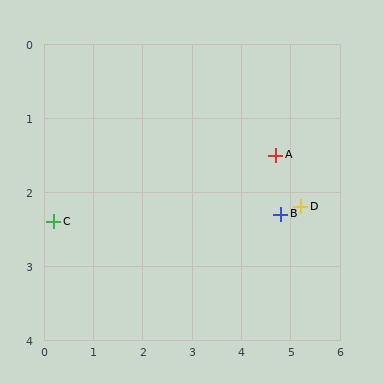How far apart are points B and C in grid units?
Points B and C are about 4.6 grid units apart.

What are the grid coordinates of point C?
Point C is at approximately (0.2, 2.4).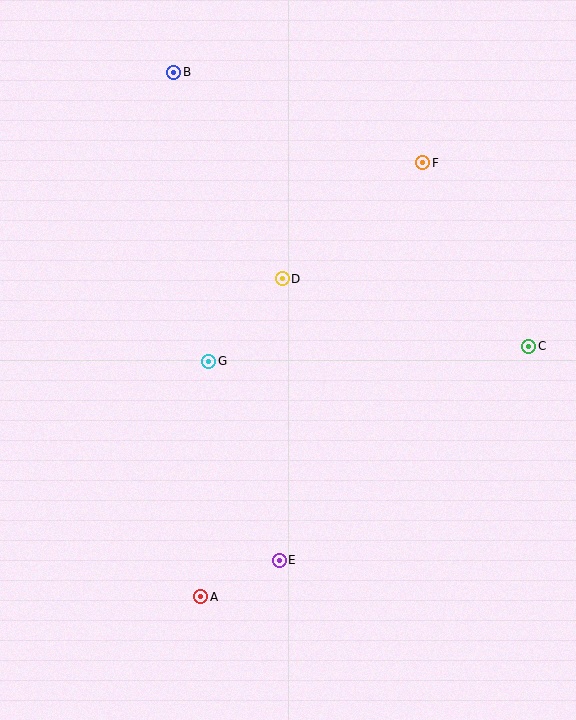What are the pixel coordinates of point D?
Point D is at (282, 279).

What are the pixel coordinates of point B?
Point B is at (174, 72).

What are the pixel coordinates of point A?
Point A is at (201, 597).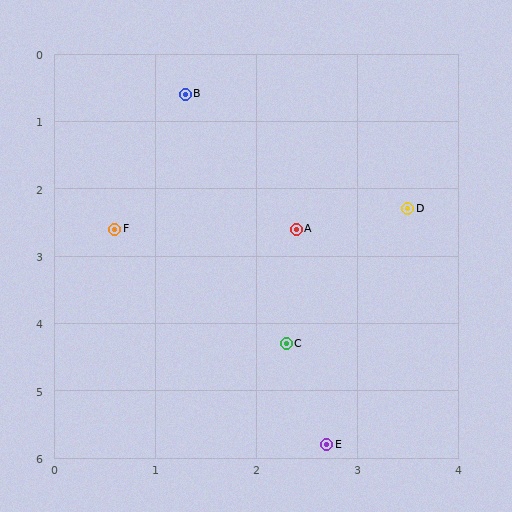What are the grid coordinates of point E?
Point E is at approximately (2.7, 5.8).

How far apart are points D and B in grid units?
Points D and B are about 2.8 grid units apart.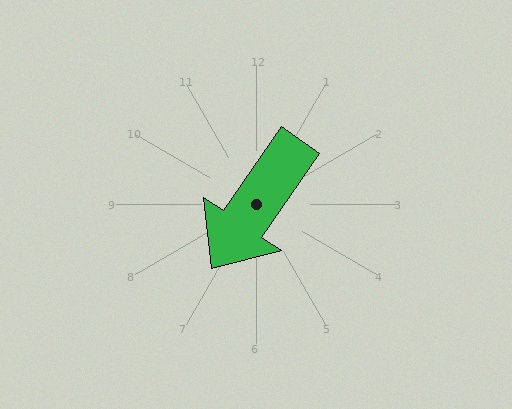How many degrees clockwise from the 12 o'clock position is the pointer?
Approximately 215 degrees.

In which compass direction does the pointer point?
Southwest.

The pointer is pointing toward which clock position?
Roughly 7 o'clock.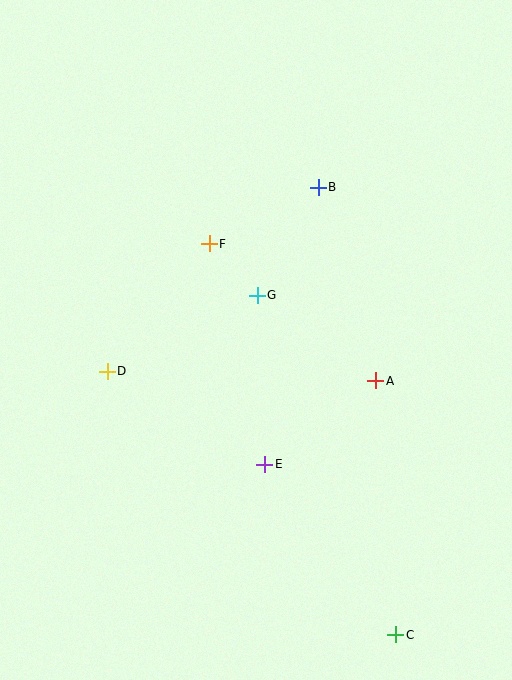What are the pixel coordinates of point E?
Point E is at (265, 464).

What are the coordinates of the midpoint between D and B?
The midpoint between D and B is at (213, 279).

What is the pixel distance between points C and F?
The distance between C and F is 433 pixels.